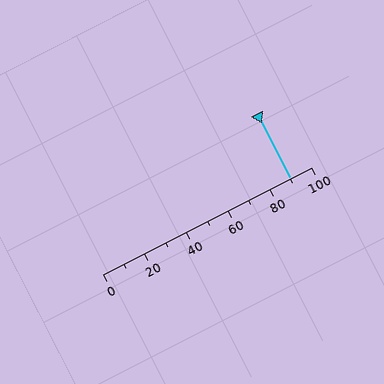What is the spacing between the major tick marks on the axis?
The major ticks are spaced 20 apart.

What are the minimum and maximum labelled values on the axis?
The axis runs from 0 to 100.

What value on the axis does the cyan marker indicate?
The marker indicates approximately 90.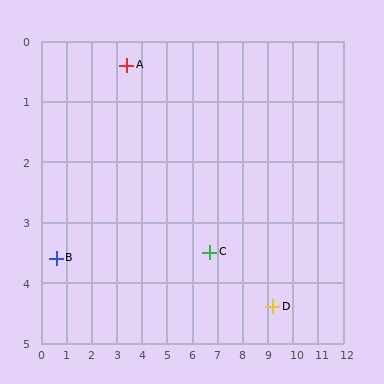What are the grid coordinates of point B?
Point B is at approximately (0.6, 3.6).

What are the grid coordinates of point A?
Point A is at approximately (3.4, 0.4).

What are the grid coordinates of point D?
Point D is at approximately (9.2, 4.4).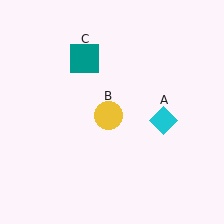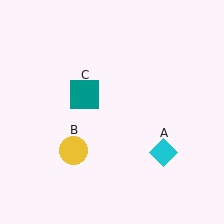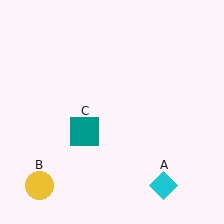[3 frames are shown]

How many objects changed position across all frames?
3 objects changed position: cyan diamond (object A), yellow circle (object B), teal square (object C).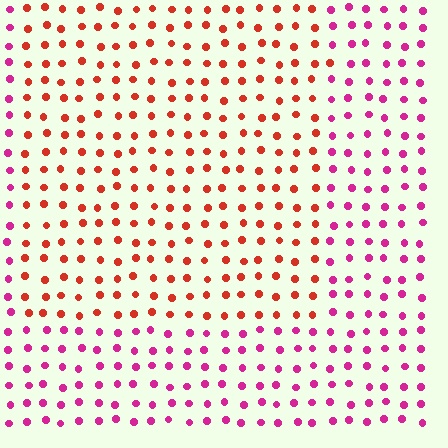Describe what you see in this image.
The image is filled with small magenta elements in a uniform arrangement. A rectangle-shaped region is visible where the elements are tinted to a slightly different hue, forming a subtle color boundary.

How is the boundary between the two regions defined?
The boundary is defined purely by a slight shift in hue (about 43 degrees). Spacing, size, and orientation are identical on both sides.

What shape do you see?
I see a rectangle.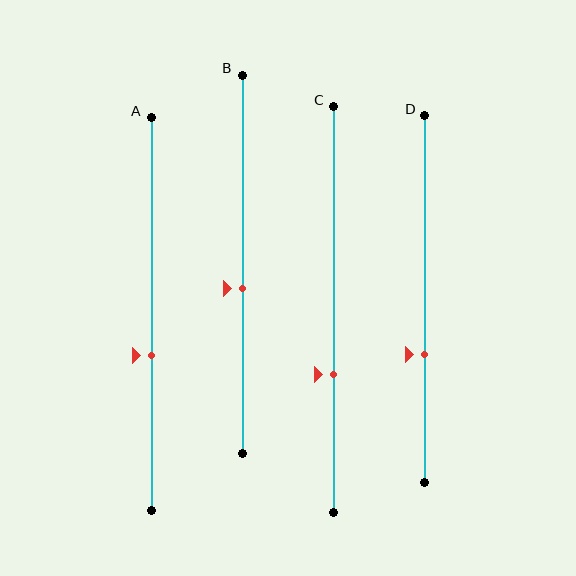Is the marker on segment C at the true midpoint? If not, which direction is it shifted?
No, the marker on segment C is shifted downward by about 16% of the segment length.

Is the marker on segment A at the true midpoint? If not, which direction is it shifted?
No, the marker on segment A is shifted downward by about 11% of the segment length.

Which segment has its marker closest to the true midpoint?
Segment B has its marker closest to the true midpoint.